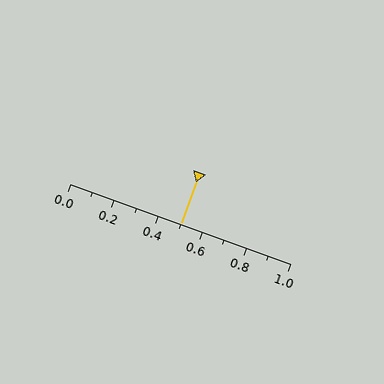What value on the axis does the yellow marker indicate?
The marker indicates approximately 0.5.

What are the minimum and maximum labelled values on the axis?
The axis runs from 0.0 to 1.0.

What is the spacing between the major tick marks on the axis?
The major ticks are spaced 0.2 apart.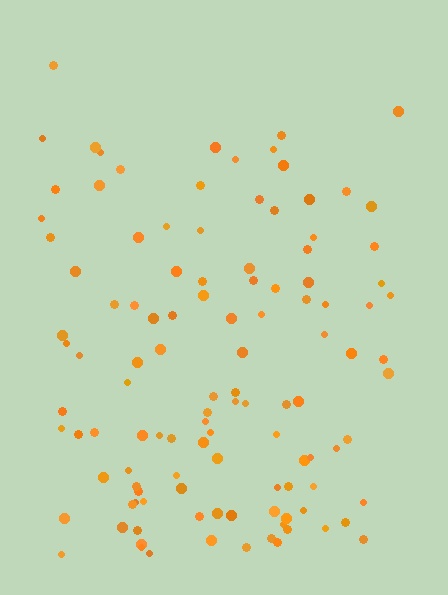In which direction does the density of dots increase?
From top to bottom, with the bottom side densest.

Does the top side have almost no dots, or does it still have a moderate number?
Still a moderate number, just noticeably fewer than the bottom.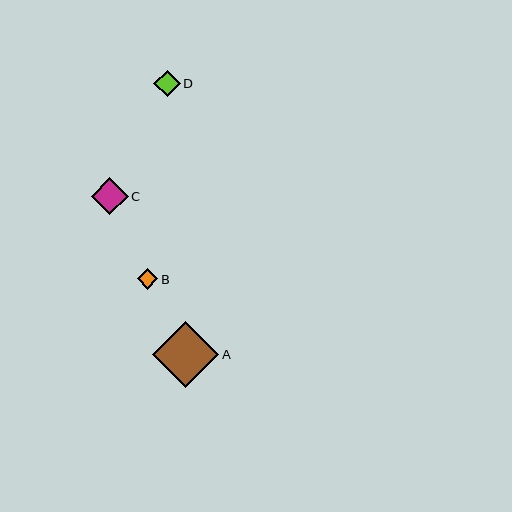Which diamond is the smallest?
Diamond B is the smallest with a size of approximately 21 pixels.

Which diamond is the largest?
Diamond A is the largest with a size of approximately 66 pixels.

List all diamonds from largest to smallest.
From largest to smallest: A, C, D, B.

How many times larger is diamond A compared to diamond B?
Diamond A is approximately 3.2 times the size of diamond B.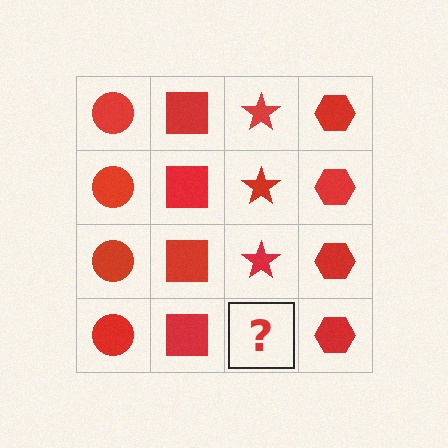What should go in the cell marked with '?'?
The missing cell should contain a red star.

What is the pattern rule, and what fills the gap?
The rule is that each column has a consistent shape. The gap should be filled with a red star.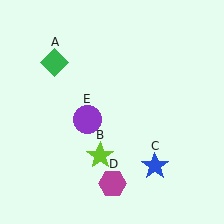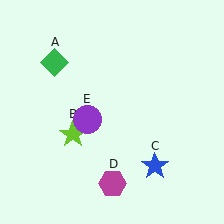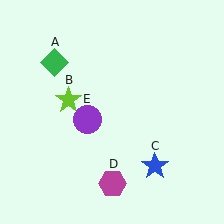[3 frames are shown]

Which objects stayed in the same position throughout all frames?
Green diamond (object A) and blue star (object C) and magenta hexagon (object D) and purple circle (object E) remained stationary.